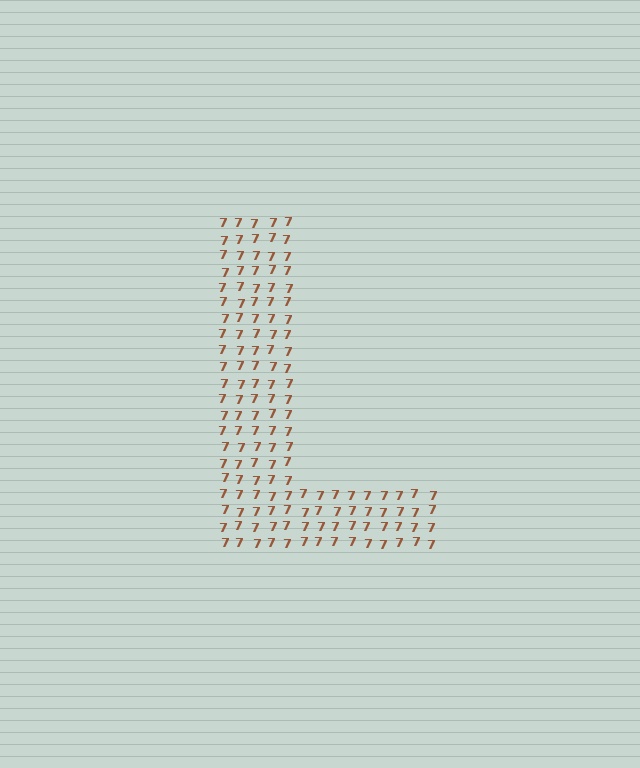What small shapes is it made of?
It is made of small digit 7's.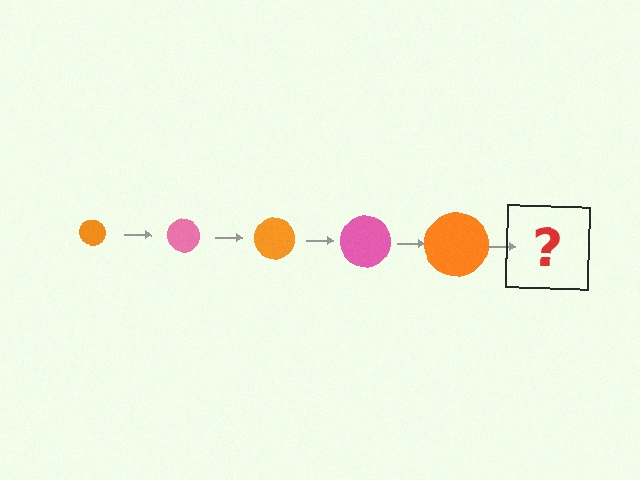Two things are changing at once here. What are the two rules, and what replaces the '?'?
The two rules are that the circle grows larger each step and the color cycles through orange and pink. The '?' should be a pink circle, larger than the previous one.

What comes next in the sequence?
The next element should be a pink circle, larger than the previous one.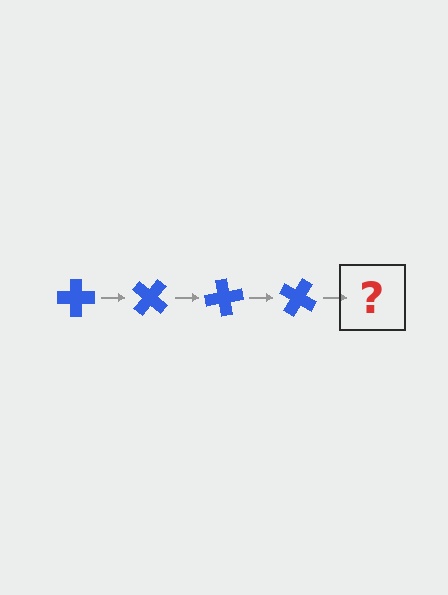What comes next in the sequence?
The next element should be a blue cross rotated 160 degrees.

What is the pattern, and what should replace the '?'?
The pattern is that the cross rotates 40 degrees each step. The '?' should be a blue cross rotated 160 degrees.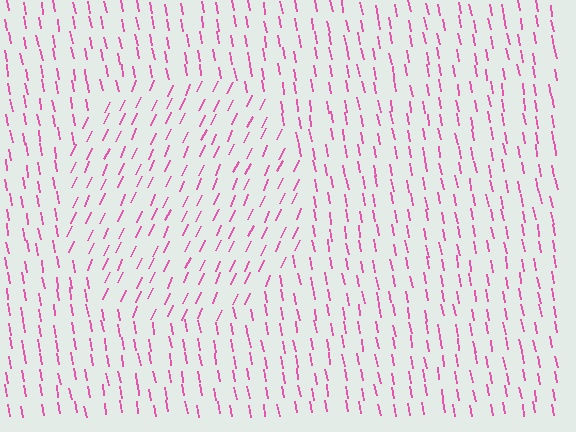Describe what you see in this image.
The image is filled with small pink line segments. A circle region in the image has lines oriented differently from the surrounding lines, creating a visible texture boundary.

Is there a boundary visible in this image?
Yes, there is a texture boundary formed by a change in line orientation.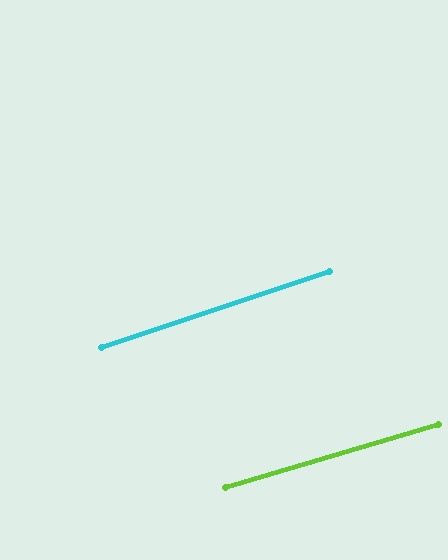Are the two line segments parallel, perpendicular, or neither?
Parallel — their directions differ by only 2.0°.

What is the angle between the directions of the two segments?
Approximately 2 degrees.